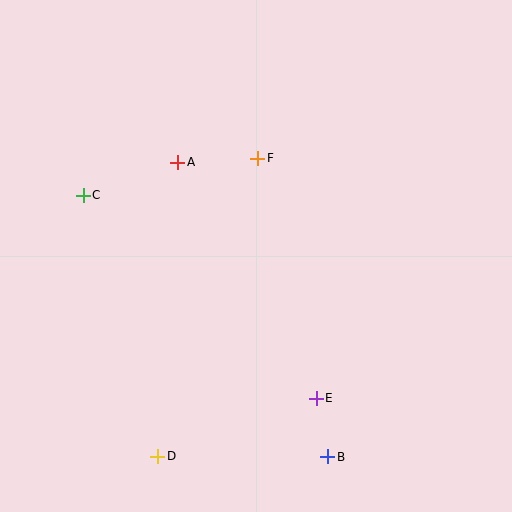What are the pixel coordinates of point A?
Point A is at (178, 162).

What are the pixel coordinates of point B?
Point B is at (328, 457).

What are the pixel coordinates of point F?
Point F is at (258, 158).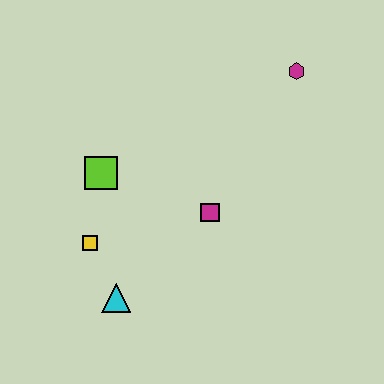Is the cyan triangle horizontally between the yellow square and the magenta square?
Yes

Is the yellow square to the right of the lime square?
No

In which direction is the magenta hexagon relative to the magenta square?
The magenta hexagon is above the magenta square.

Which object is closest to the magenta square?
The lime square is closest to the magenta square.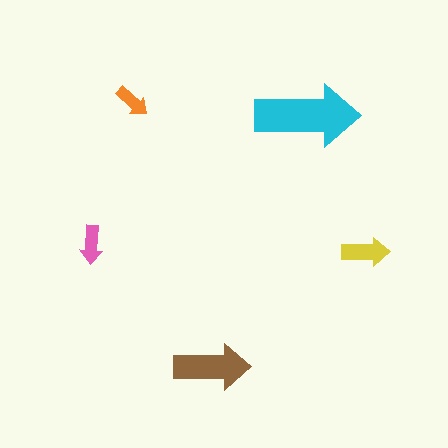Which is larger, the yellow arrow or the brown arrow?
The brown one.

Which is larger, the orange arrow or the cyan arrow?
The cyan one.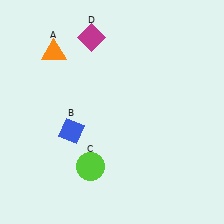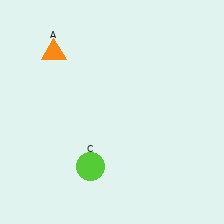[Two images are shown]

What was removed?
The blue diamond (B), the magenta diamond (D) were removed in Image 2.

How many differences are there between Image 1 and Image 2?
There are 2 differences between the two images.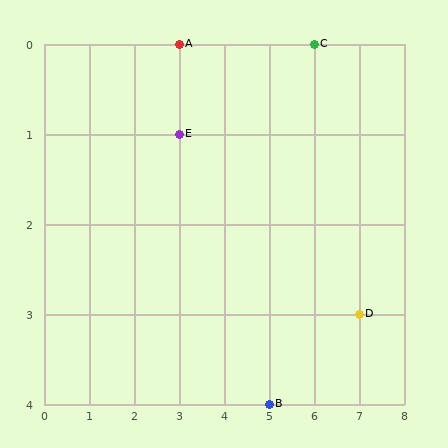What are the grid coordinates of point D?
Point D is at grid coordinates (7, 3).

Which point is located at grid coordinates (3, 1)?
Point E is at (3, 1).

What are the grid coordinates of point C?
Point C is at grid coordinates (6, 0).